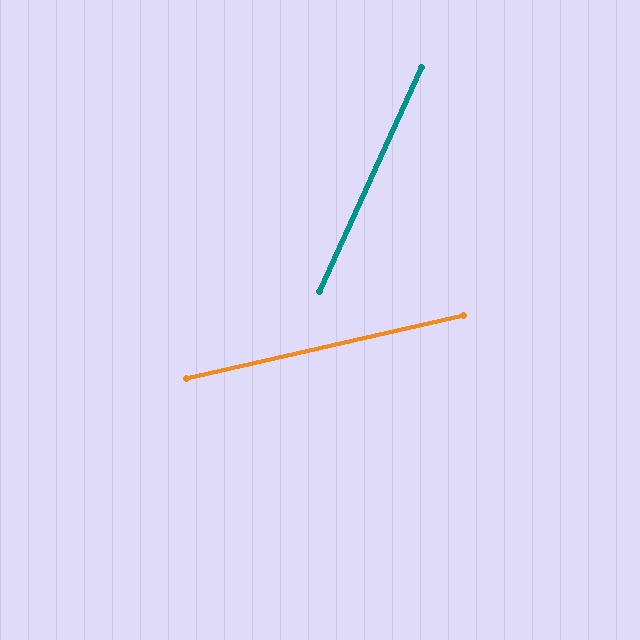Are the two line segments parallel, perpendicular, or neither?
Neither parallel nor perpendicular — they differ by about 53°.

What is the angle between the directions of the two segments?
Approximately 53 degrees.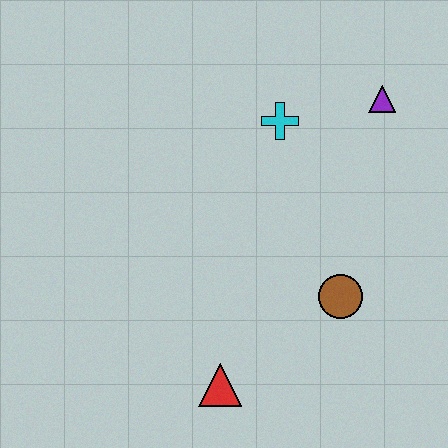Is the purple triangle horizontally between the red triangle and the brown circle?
No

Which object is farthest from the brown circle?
The purple triangle is farthest from the brown circle.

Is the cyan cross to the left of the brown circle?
Yes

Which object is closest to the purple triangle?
The cyan cross is closest to the purple triangle.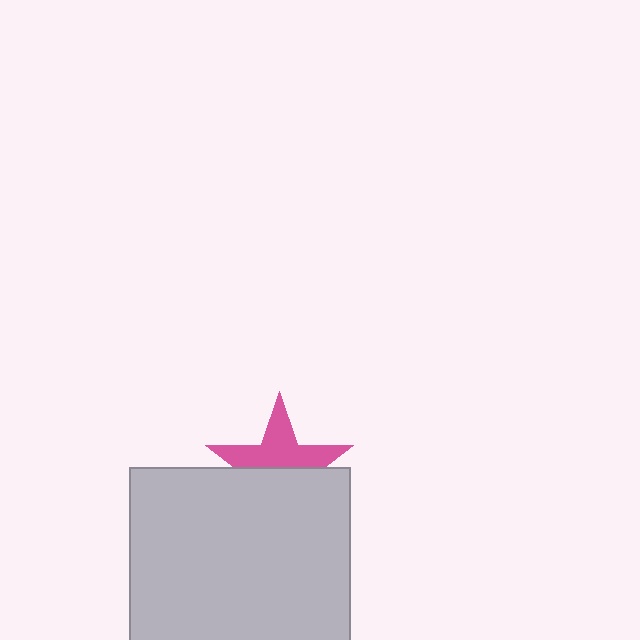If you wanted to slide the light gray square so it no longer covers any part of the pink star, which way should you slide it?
Slide it down — that is the most direct way to separate the two shapes.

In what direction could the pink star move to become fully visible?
The pink star could move up. That would shift it out from behind the light gray square entirely.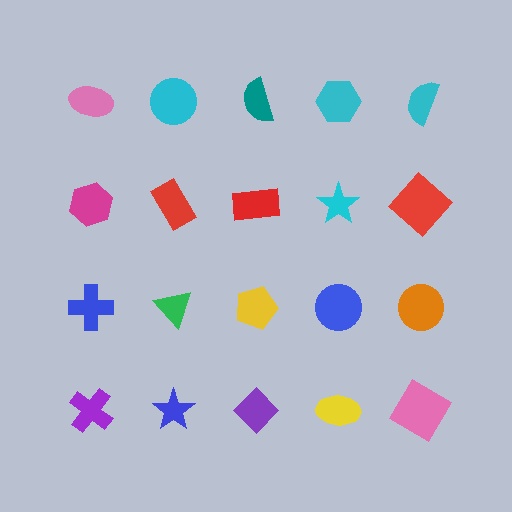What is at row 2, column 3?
A red rectangle.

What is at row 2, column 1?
A magenta hexagon.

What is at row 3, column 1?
A blue cross.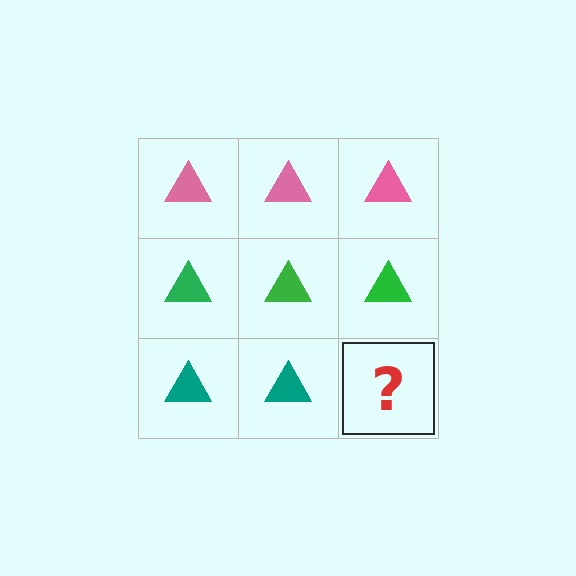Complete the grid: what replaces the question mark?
The question mark should be replaced with a teal triangle.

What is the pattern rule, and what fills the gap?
The rule is that each row has a consistent color. The gap should be filled with a teal triangle.